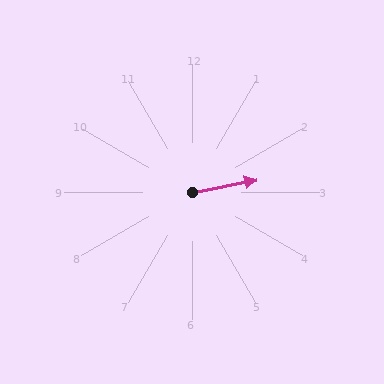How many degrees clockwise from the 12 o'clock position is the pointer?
Approximately 79 degrees.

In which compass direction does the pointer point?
East.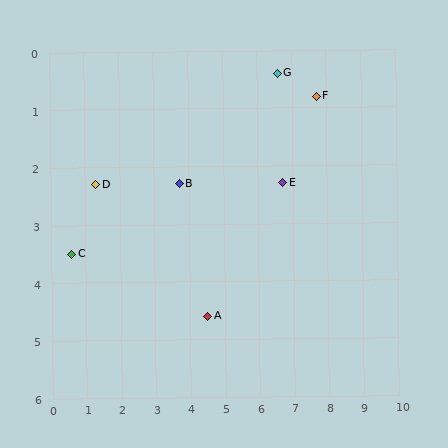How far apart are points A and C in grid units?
Points A and C are about 4.1 grid units apart.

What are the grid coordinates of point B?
Point B is at approximately (3.7, 2.3).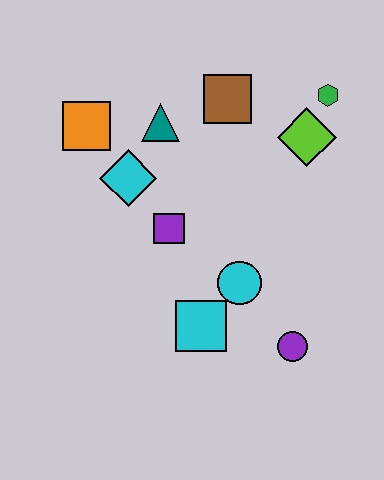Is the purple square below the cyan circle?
No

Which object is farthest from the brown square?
The purple circle is farthest from the brown square.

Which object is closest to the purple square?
The cyan diamond is closest to the purple square.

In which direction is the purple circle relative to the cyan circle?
The purple circle is below the cyan circle.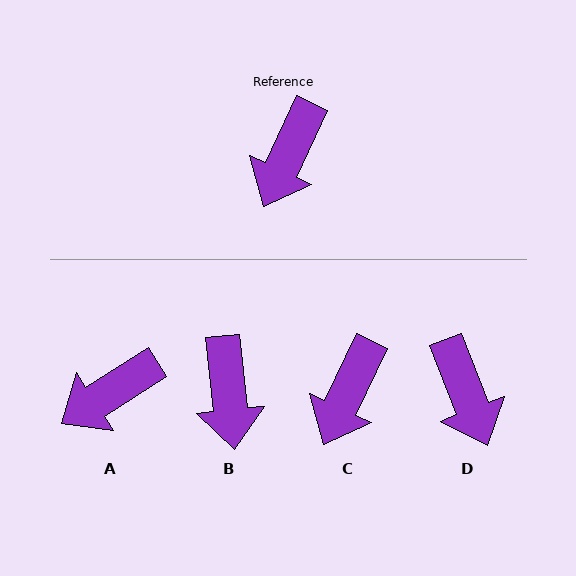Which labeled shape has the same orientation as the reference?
C.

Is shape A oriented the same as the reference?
No, it is off by about 33 degrees.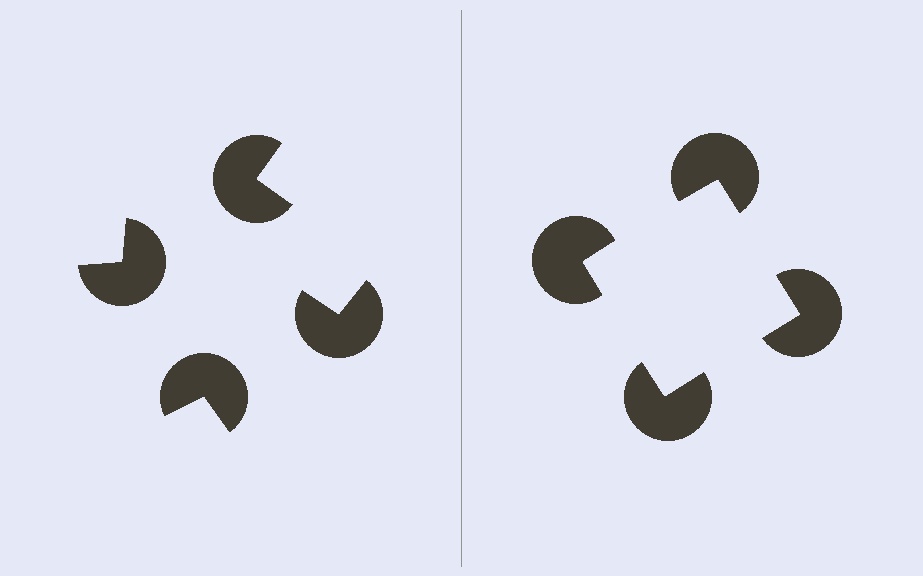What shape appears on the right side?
An illusory square.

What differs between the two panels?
The pac-man discs are positioned identically on both sides; only the wedge orientations differ. On the right they align to a square; on the left they are misaligned.